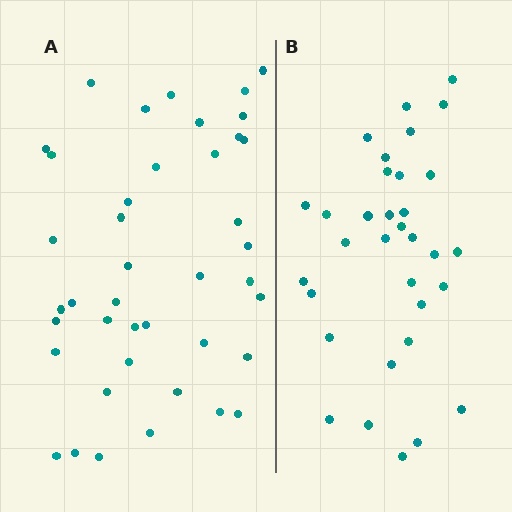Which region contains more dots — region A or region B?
Region A (the left region) has more dots.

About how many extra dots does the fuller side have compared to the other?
Region A has roughly 8 or so more dots than region B.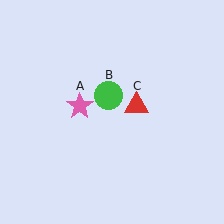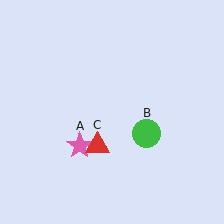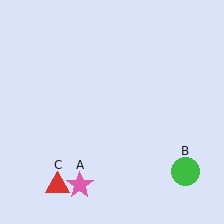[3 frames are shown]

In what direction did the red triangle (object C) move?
The red triangle (object C) moved down and to the left.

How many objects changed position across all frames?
3 objects changed position: pink star (object A), green circle (object B), red triangle (object C).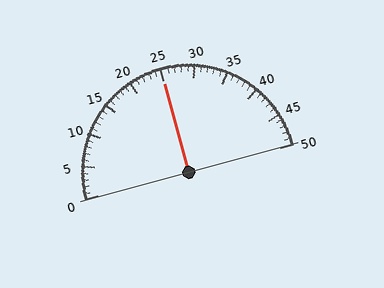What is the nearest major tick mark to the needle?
The nearest major tick mark is 25.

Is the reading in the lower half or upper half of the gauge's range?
The reading is in the upper half of the range (0 to 50).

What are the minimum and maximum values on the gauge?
The gauge ranges from 0 to 50.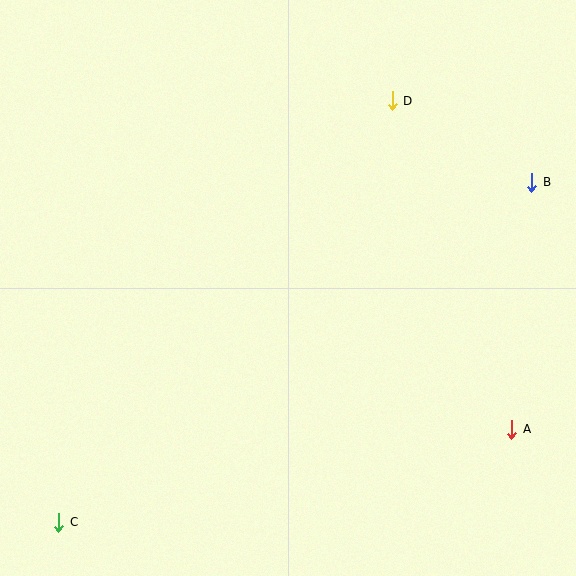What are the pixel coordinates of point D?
Point D is at (392, 101).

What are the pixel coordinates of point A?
Point A is at (512, 429).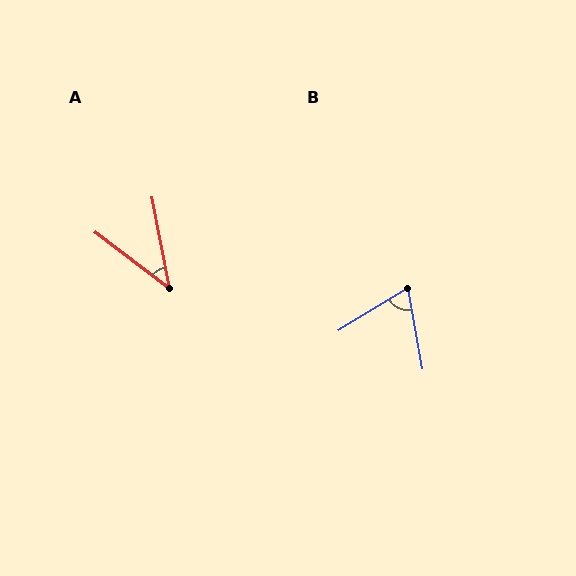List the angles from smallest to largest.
A (42°), B (69°).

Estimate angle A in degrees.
Approximately 42 degrees.